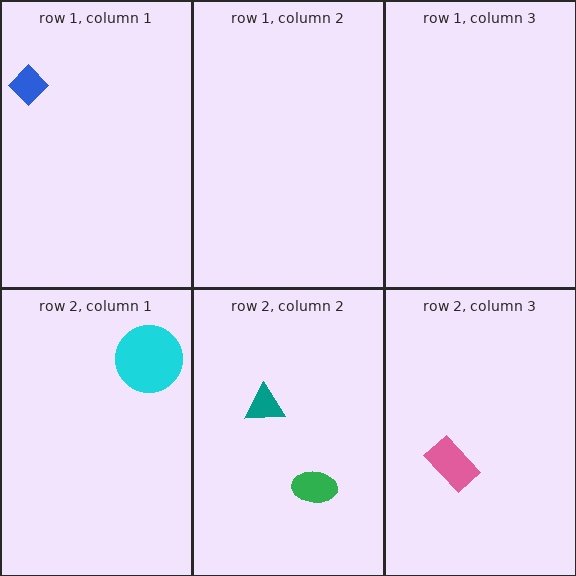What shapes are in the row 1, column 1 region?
The blue diamond.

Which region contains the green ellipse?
The row 2, column 2 region.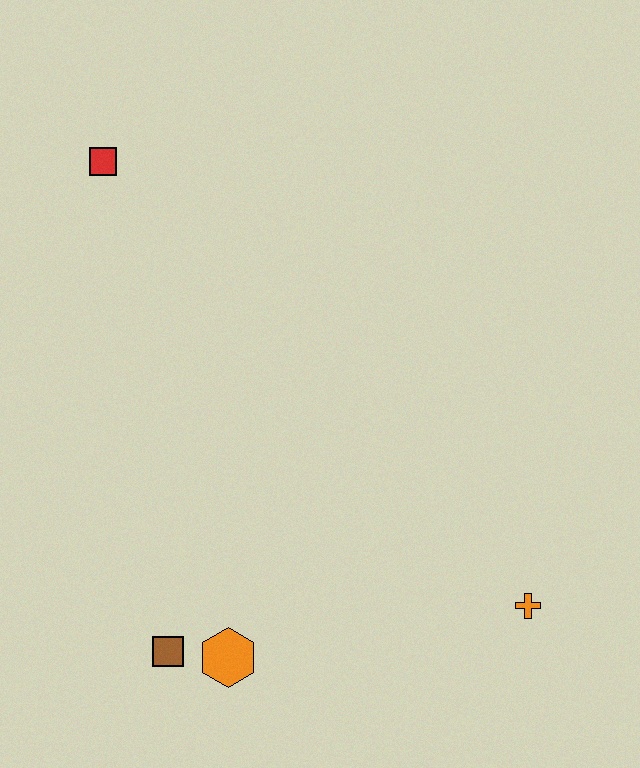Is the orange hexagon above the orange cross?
No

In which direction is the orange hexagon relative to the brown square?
The orange hexagon is to the right of the brown square.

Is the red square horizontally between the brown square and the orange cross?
No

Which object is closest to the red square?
The brown square is closest to the red square.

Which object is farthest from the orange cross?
The red square is farthest from the orange cross.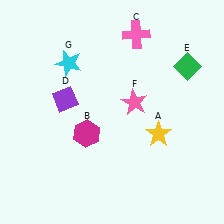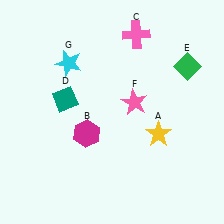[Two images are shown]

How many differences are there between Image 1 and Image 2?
There is 1 difference between the two images.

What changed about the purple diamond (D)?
In Image 1, D is purple. In Image 2, it changed to teal.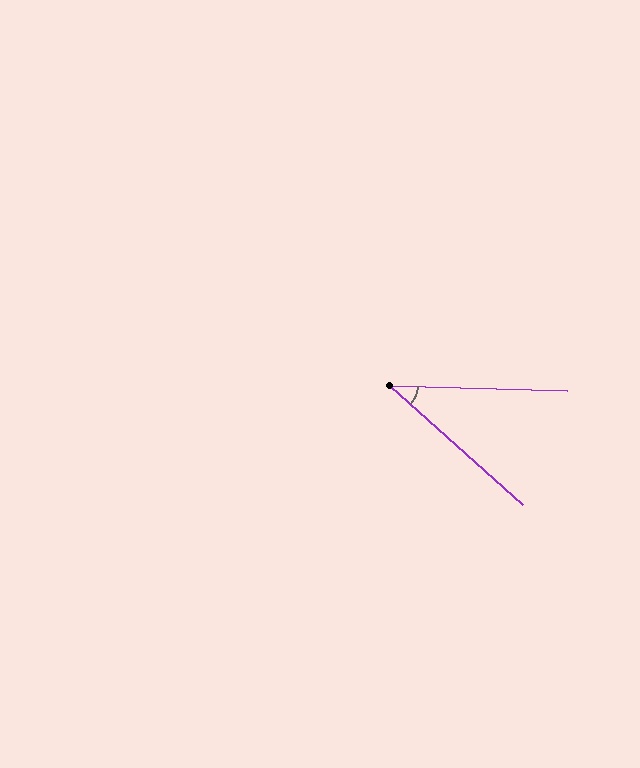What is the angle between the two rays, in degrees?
Approximately 40 degrees.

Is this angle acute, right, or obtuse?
It is acute.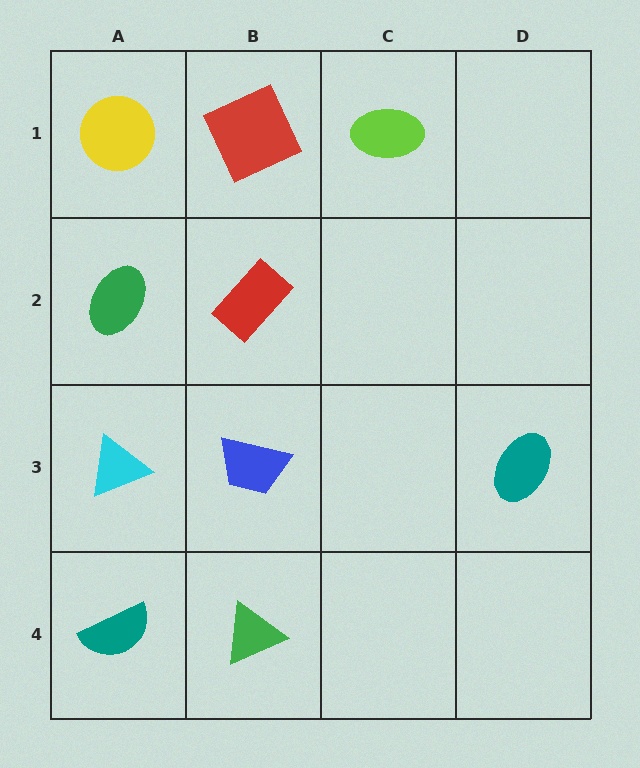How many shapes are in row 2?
2 shapes.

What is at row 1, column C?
A lime ellipse.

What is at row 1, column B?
A red square.